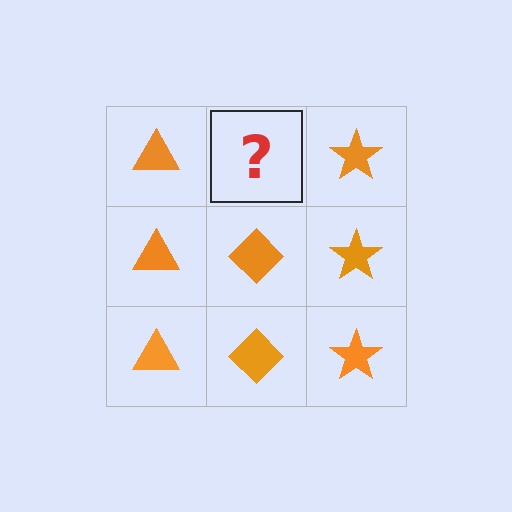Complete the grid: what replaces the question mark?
The question mark should be replaced with an orange diamond.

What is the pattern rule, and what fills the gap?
The rule is that each column has a consistent shape. The gap should be filled with an orange diamond.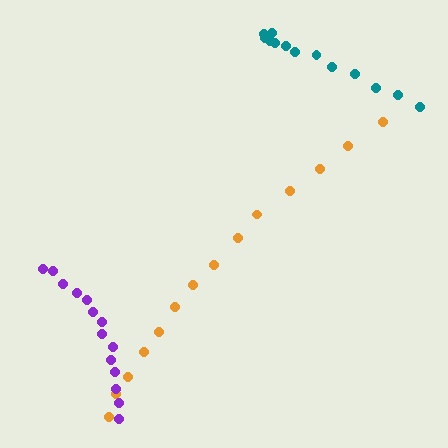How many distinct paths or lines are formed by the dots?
There are 3 distinct paths.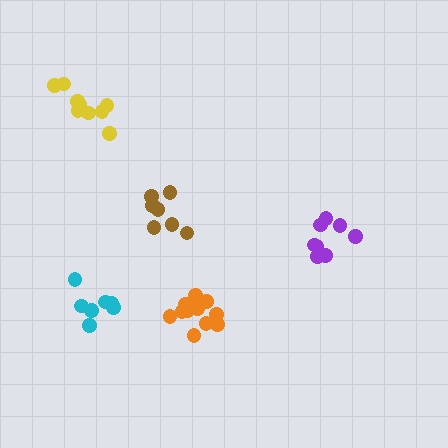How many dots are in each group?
Group 1: 13 dots, Group 2: 9 dots, Group 3: 8 dots, Group 4: 8 dots, Group 5: 8 dots (46 total).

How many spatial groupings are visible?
There are 5 spatial groupings.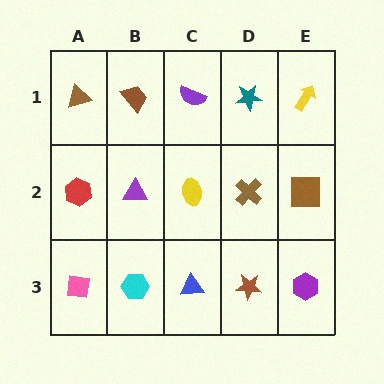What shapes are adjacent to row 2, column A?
A brown triangle (row 1, column A), a pink square (row 3, column A), a purple triangle (row 2, column B).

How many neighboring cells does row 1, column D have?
3.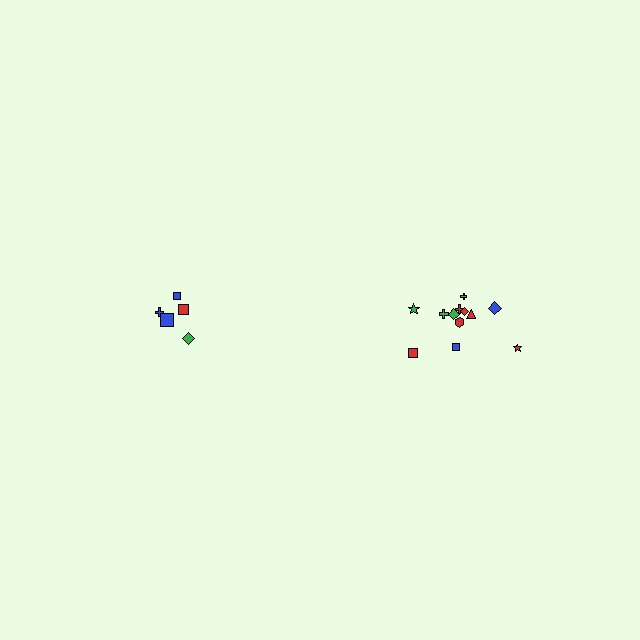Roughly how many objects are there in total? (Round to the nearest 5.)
Roughly 15 objects in total.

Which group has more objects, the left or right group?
The right group.